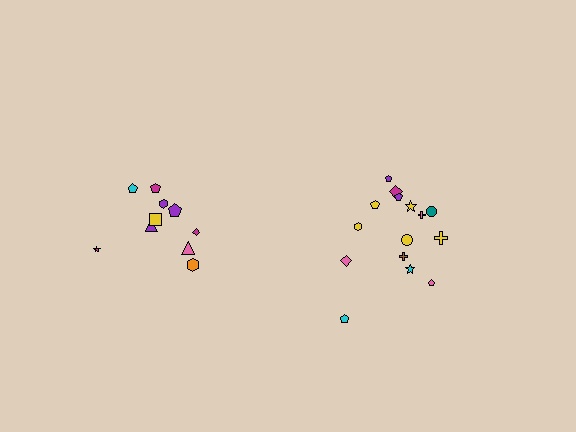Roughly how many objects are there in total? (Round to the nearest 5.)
Roughly 25 objects in total.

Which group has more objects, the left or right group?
The right group.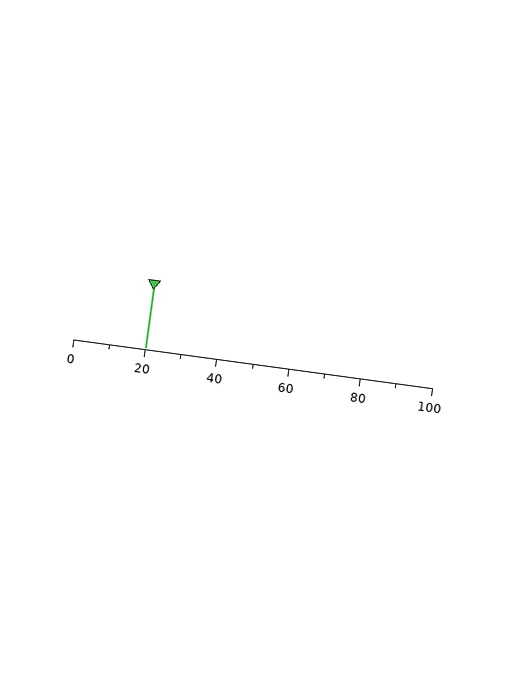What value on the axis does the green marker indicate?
The marker indicates approximately 20.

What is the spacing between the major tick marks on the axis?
The major ticks are spaced 20 apart.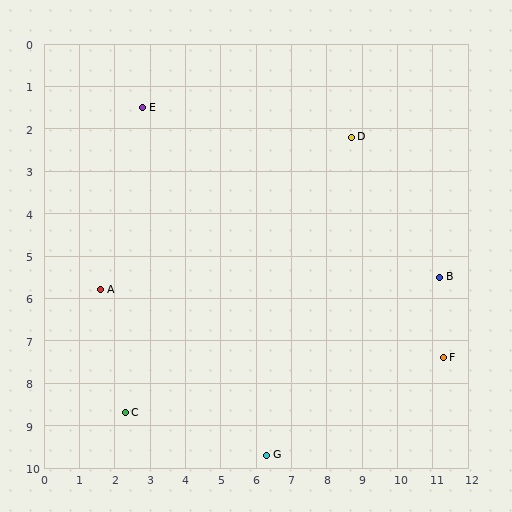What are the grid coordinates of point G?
Point G is at approximately (6.3, 9.7).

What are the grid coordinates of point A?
Point A is at approximately (1.6, 5.8).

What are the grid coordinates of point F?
Point F is at approximately (11.3, 7.4).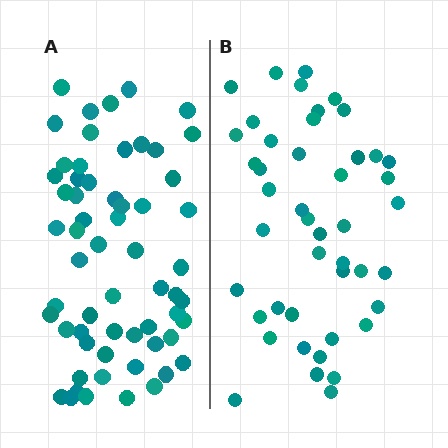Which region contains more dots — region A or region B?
Region A (the left region) has more dots.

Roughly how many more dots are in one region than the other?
Region A has approximately 15 more dots than region B.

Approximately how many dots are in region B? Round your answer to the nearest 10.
About 40 dots. (The exact count is 45, which rounds to 40.)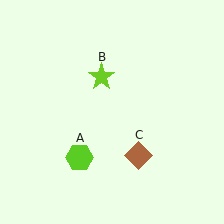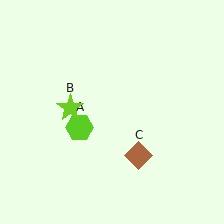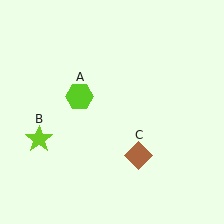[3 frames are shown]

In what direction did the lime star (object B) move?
The lime star (object B) moved down and to the left.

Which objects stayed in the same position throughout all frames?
Brown diamond (object C) remained stationary.